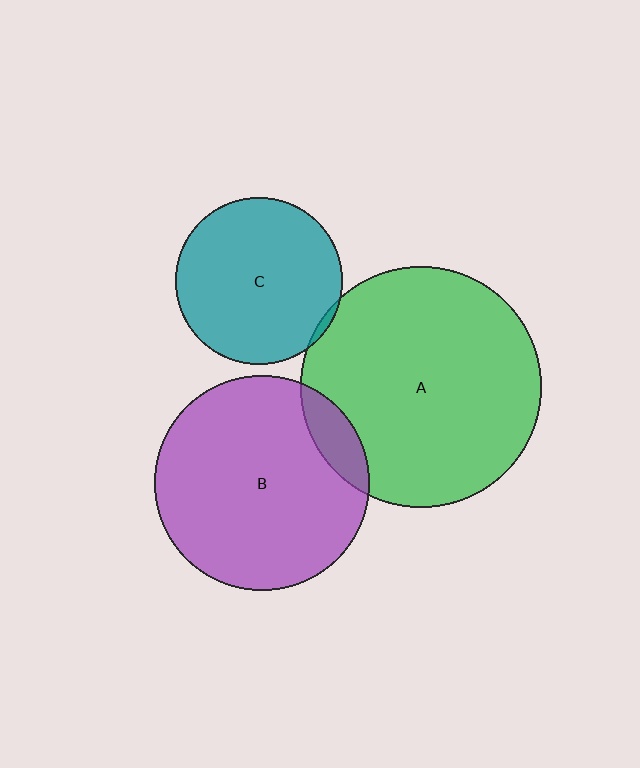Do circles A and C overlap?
Yes.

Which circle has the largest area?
Circle A (green).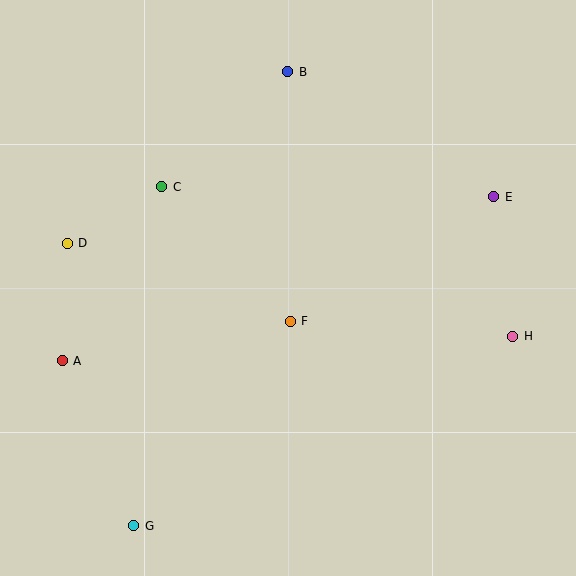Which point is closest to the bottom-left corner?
Point G is closest to the bottom-left corner.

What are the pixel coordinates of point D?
Point D is at (67, 243).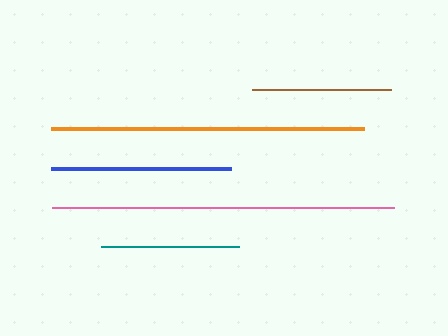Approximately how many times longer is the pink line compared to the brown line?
The pink line is approximately 2.5 times the length of the brown line.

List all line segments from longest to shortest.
From longest to shortest: pink, orange, blue, brown, teal.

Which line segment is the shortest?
The teal line is the shortest at approximately 138 pixels.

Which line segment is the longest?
The pink line is the longest at approximately 342 pixels.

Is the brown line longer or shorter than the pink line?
The pink line is longer than the brown line.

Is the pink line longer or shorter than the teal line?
The pink line is longer than the teal line.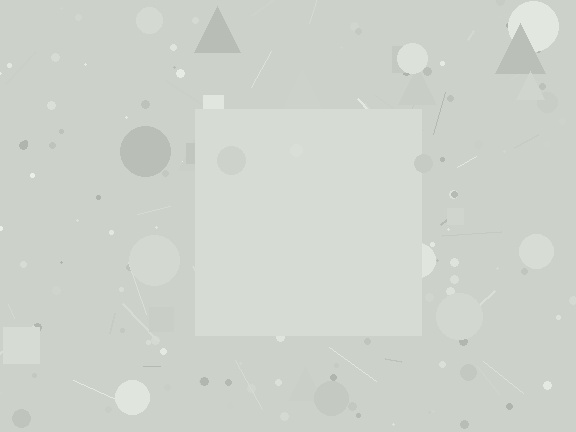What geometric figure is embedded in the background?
A square is embedded in the background.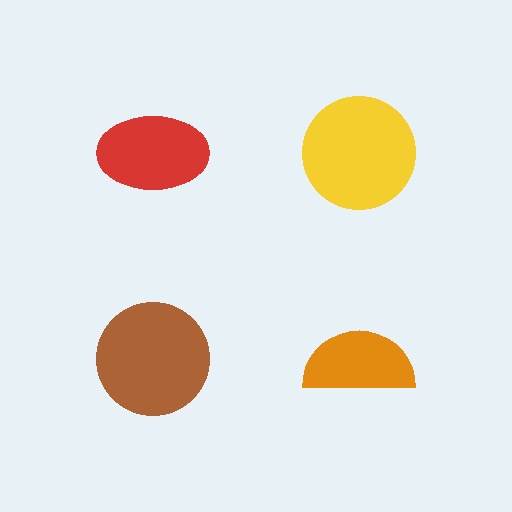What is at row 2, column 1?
A brown circle.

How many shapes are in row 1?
2 shapes.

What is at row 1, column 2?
A yellow circle.